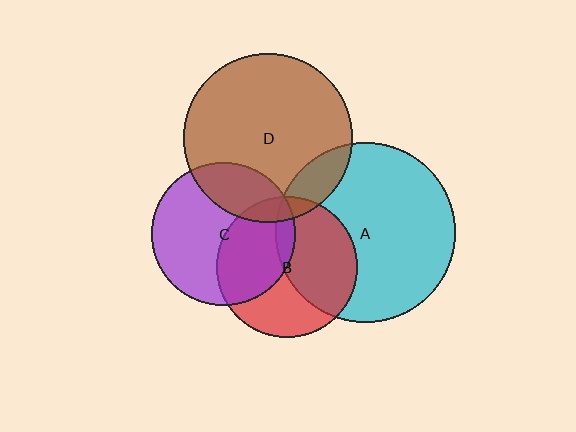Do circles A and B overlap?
Yes.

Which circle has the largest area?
Circle A (cyan).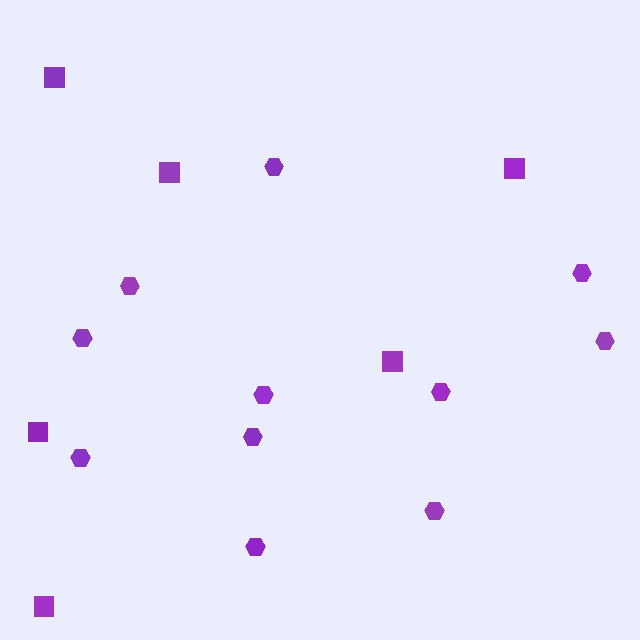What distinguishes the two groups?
There are 2 groups: one group of hexagons (11) and one group of squares (6).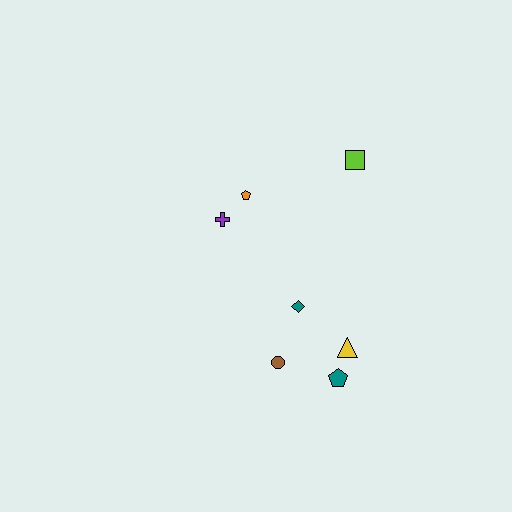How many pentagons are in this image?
There are 2 pentagons.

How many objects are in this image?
There are 7 objects.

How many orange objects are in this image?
There is 1 orange object.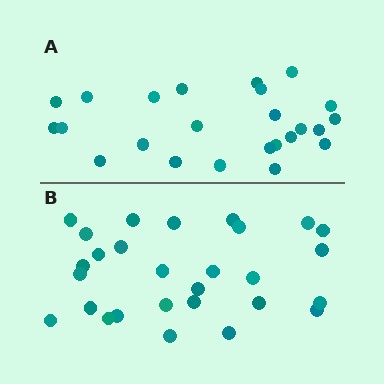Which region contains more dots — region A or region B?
Region B (the bottom region) has more dots.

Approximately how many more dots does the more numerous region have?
Region B has about 4 more dots than region A.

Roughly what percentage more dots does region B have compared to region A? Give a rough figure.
About 15% more.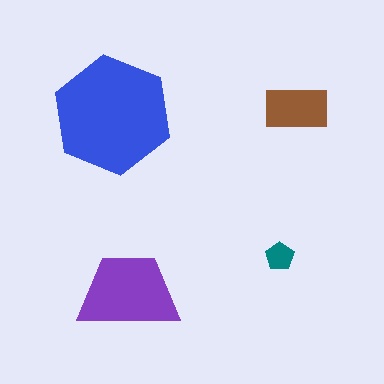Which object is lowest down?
The purple trapezoid is bottommost.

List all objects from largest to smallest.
The blue hexagon, the purple trapezoid, the brown rectangle, the teal pentagon.